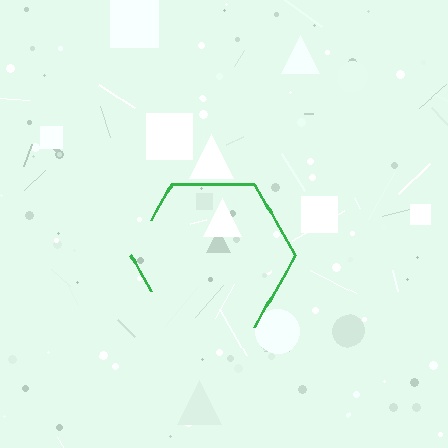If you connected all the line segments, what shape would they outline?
They would outline a hexagon.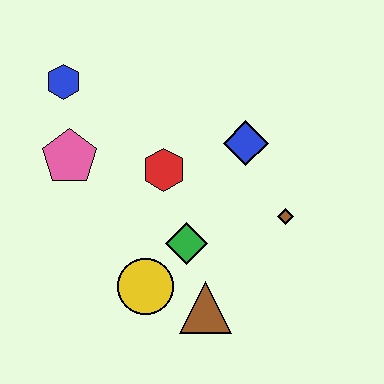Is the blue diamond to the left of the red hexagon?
No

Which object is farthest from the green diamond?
The blue hexagon is farthest from the green diamond.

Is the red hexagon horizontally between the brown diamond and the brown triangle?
No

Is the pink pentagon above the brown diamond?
Yes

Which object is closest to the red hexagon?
The green diamond is closest to the red hexagon.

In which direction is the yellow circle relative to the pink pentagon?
The yellow circle is below the pink pentagon.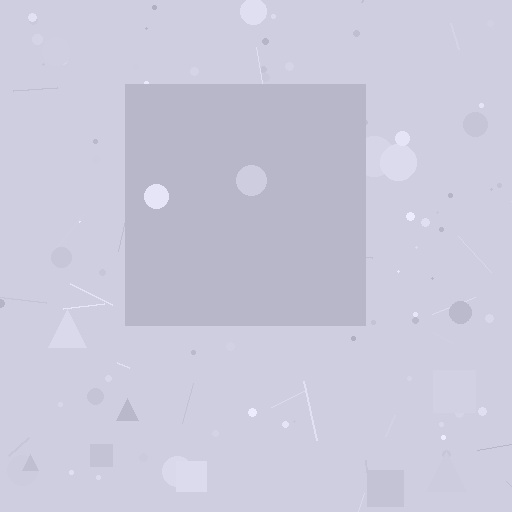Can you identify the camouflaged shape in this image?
The camouflaged shape is a square.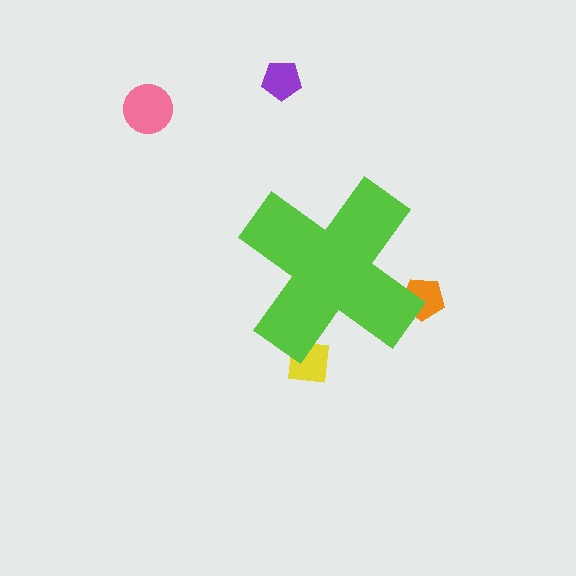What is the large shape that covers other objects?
A lime cross.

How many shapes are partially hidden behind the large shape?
2 shapes are partially hidden.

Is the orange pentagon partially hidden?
Yes, the orange pentagon is partially hidden behind the lime cross.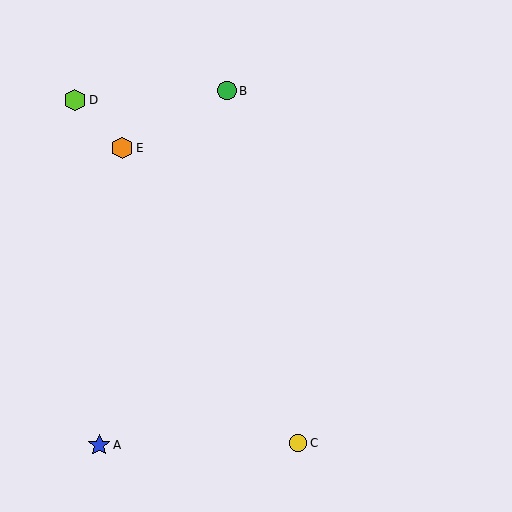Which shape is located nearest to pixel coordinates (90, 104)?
The lime hexagon (labeled D) at (75, 100) is nearest to that location.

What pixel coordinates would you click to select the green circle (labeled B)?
Click at (227, 91) to select the green circle B.